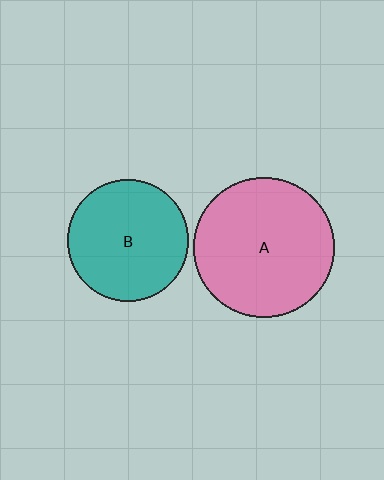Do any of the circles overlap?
No, none of the circles overlap.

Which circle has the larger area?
Circle A (pink).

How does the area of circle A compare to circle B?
Approximately 1.3 times.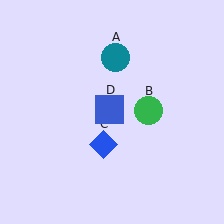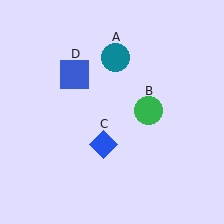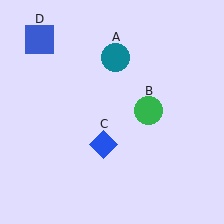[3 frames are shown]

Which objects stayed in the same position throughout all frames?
Teal circle (object A) and green circle (object B) and blue diamond (object C) remained stationary.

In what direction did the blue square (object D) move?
The blue square (object D) moved up and to the left.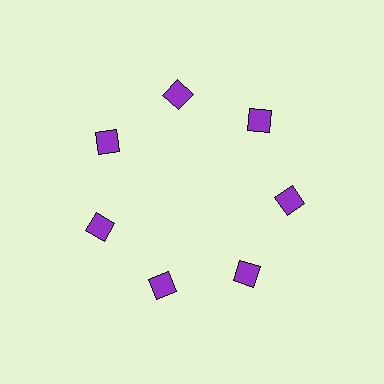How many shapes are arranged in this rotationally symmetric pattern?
There are 7 shapes, arranged in 7 groups of 1.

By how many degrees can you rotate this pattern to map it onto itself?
The pattern maps onto itself every 51 degrees of rotation.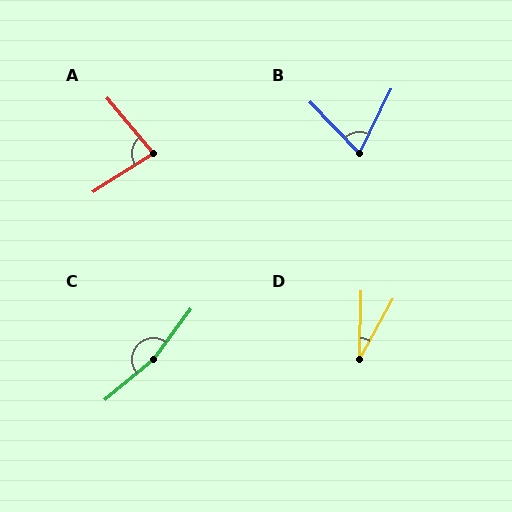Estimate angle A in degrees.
Approximately 83 degrees.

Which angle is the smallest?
D, at approximately 28 degrees.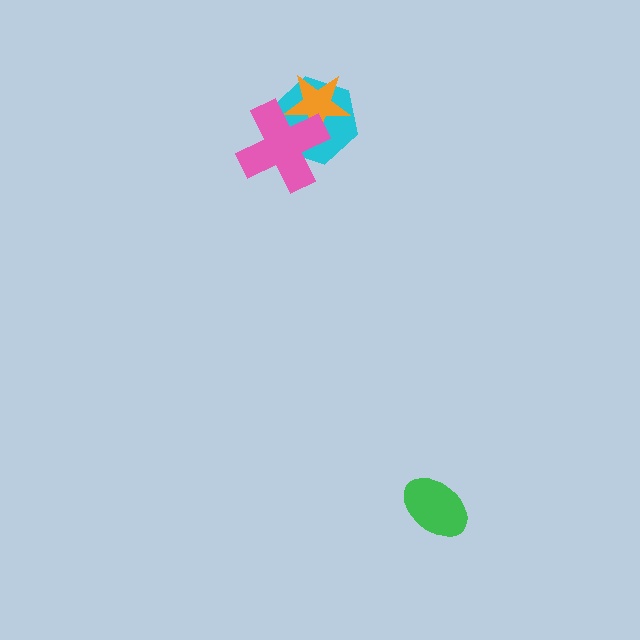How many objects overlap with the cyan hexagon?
2 objects overlap with the cyan hexagon.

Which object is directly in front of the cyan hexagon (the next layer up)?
The orange star is directly in front of the cyan hexagon.